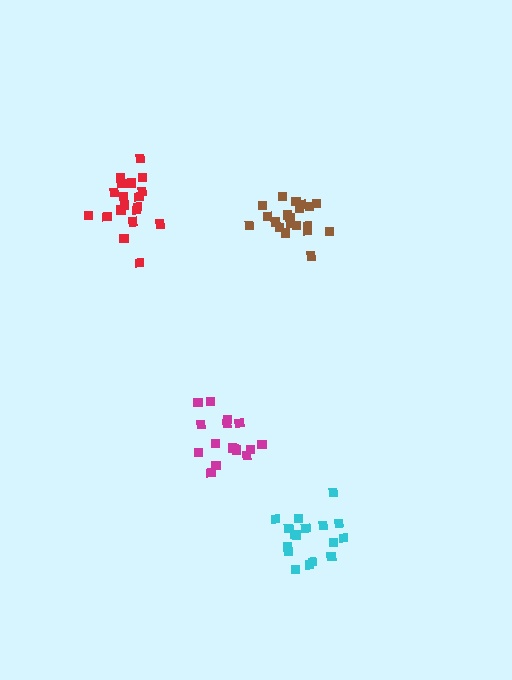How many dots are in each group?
Group 1: 20 dots, Group 2: 16 dots, Group 3: 19 dots, Group 4: 17 dots (72 total).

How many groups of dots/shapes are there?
There are 4 groups.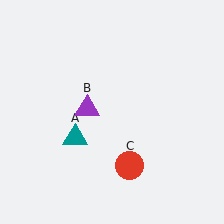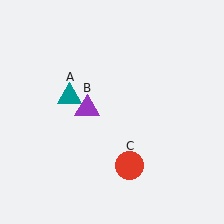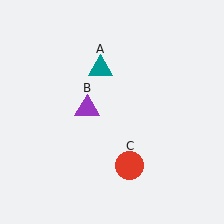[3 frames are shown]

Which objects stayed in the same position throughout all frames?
Purple triangle (object B) and red circle (object C) remained stationary.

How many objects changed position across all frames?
1 object changed position: teal triangle (object A).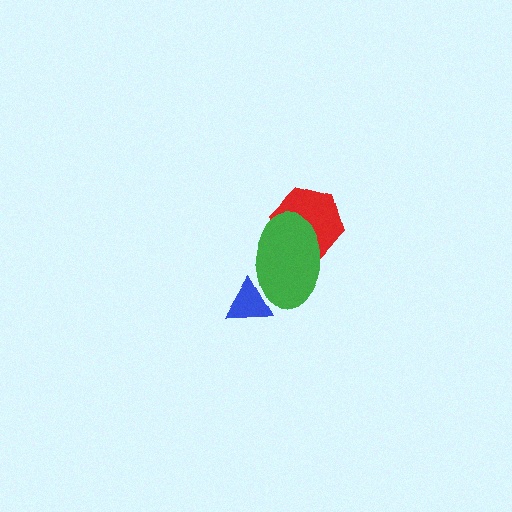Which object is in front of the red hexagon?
The green ellipse is in front of the red hexagon.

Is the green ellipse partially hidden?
No, no other shape covers it.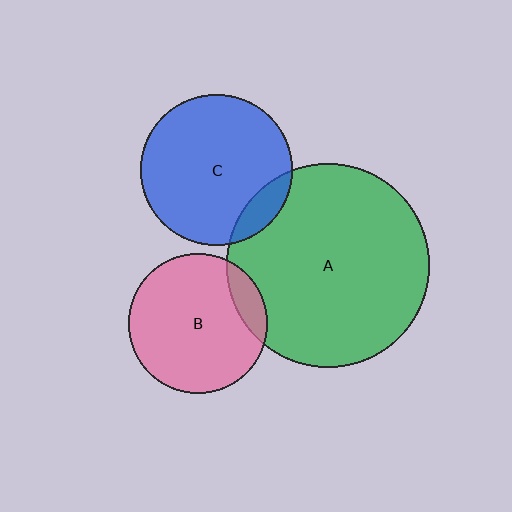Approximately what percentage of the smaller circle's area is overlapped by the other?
Approximately 10%.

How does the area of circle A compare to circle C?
Approximately 1.8 times.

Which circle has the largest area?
Circle A (green).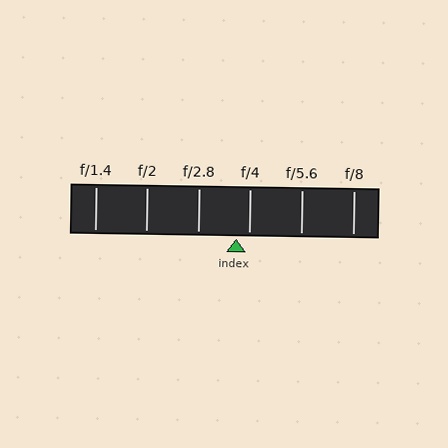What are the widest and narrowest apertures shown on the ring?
The widest aperture shown is f/1.4 and the narrowest is f/8.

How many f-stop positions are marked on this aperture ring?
There are 6 f-stop positions marked.